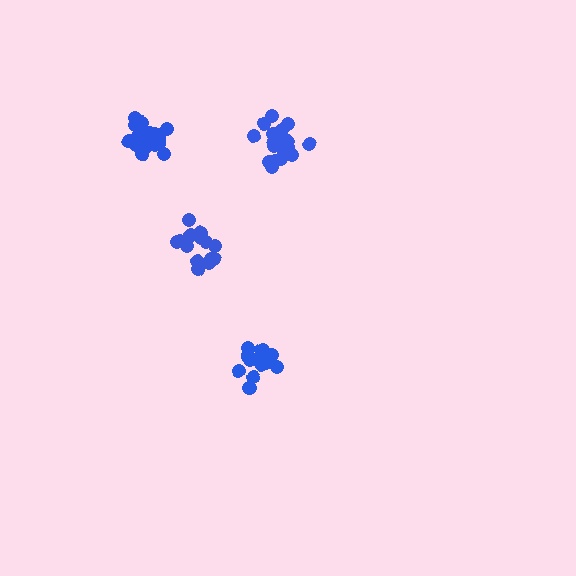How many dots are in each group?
Group 1: 20 dots, Group 2: 16 dots, Group 3: 21 dots, Group 4: 17 dots (74 total).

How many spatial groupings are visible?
There are 4 spatial groupings.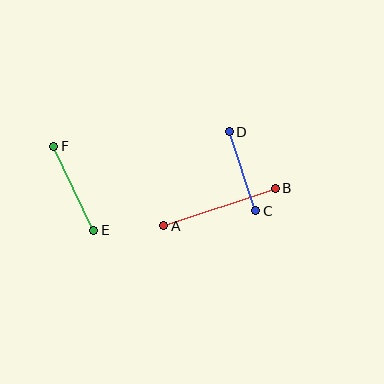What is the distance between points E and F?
The distance is approximately 93 pixels.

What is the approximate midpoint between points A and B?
The midpoint is at approximately (220, 207) pixels.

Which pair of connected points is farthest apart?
Points A and B are farthest apart.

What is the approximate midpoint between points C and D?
The midpoint is at approximately (242, 171) pixels.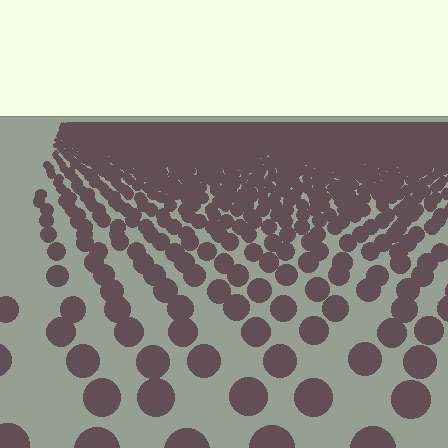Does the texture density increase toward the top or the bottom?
Density increases toward the top.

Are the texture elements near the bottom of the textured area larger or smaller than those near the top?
Larger. Near the bottom, elements are closer to the viewer and appear at a bigger on-screen size.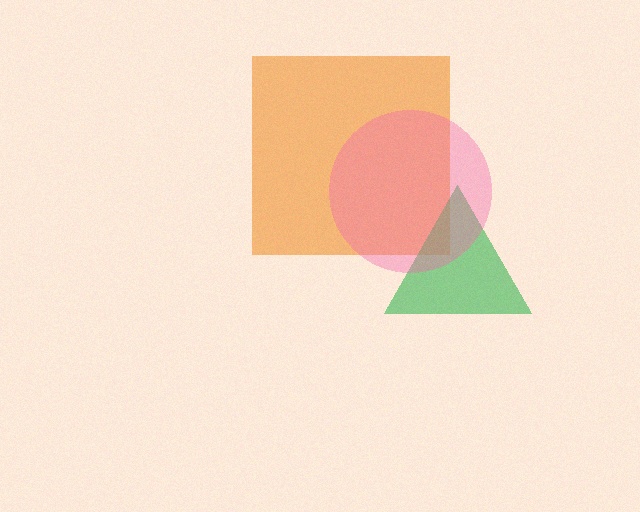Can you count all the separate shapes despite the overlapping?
Yes, there are 3 separate shapes.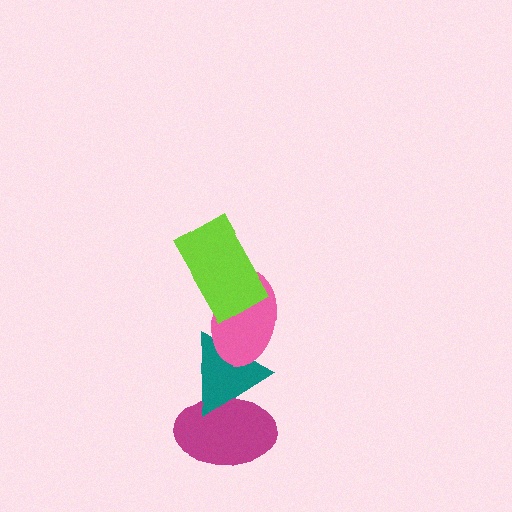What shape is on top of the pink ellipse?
The lime rectangle is on top of the pink ellipse.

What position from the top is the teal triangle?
The teal triangle is 3rd from the top.